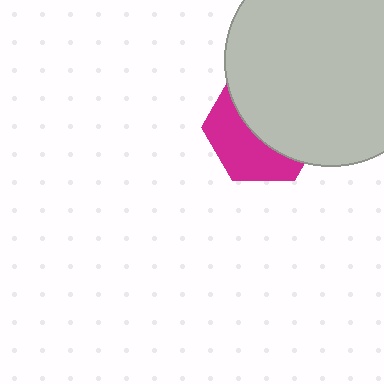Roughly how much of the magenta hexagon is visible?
A small part of it is visible (roughly 43%).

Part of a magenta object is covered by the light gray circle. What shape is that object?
It is a hexagon.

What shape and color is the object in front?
The object in front is a light gray circle.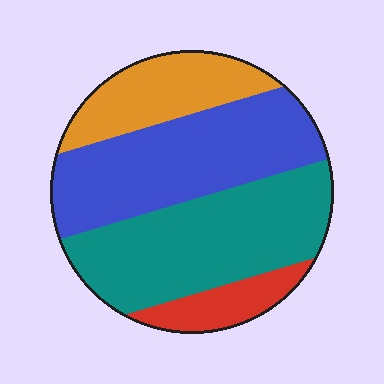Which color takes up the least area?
Red, at roughly 10%.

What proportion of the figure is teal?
Teal covers about 35% of the figure.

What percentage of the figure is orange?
Orange covers 18% of the figure.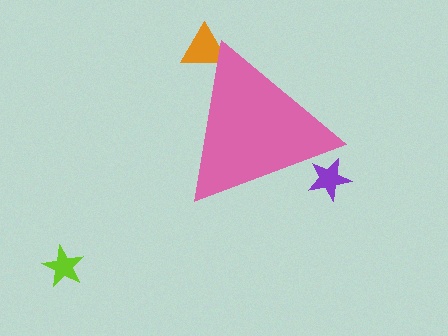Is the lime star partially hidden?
No, the lime star is fully visible.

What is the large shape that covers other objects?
A pink triangle.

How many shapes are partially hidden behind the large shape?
2 shapes are partially hidden.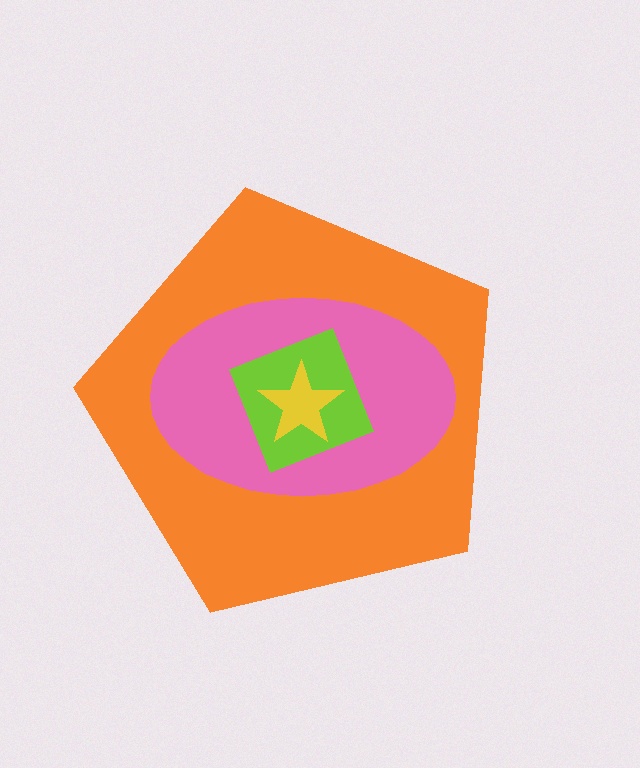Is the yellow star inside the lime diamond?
Yes.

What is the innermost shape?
The yellow star.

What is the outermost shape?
The orange pentagon.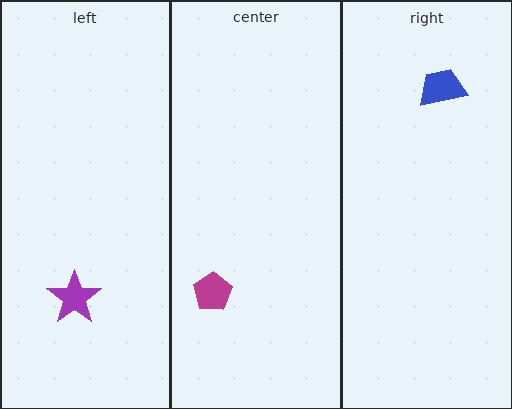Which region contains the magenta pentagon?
The center region.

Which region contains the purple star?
The left region.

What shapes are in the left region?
The purple star.